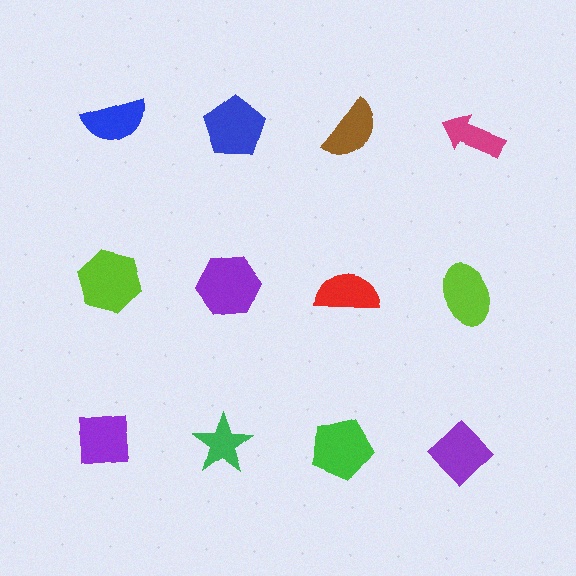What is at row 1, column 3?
A brown semicircle.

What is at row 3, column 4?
A purple diamond.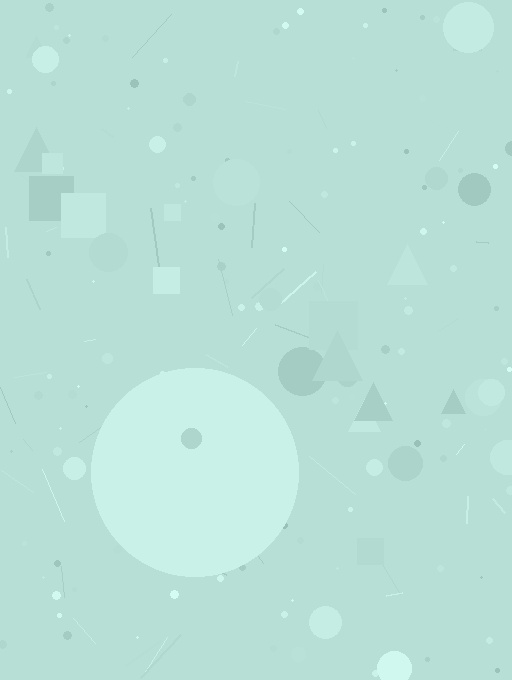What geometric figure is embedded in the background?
A circle is embedded in the background.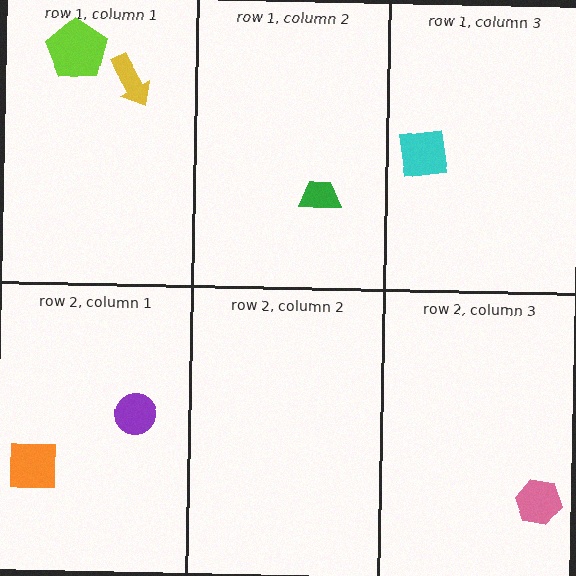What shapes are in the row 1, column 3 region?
The cyan square.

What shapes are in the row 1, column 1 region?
The yellow arrow, the lime pentagon.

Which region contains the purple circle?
The row 2, column 1 region.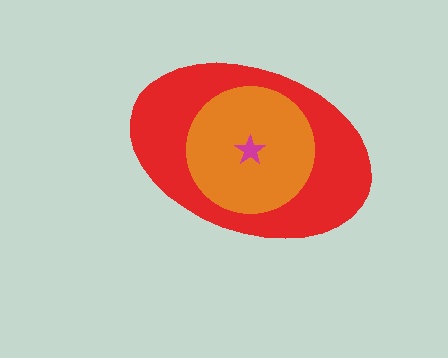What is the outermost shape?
The red ellipse.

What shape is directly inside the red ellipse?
The orange circle.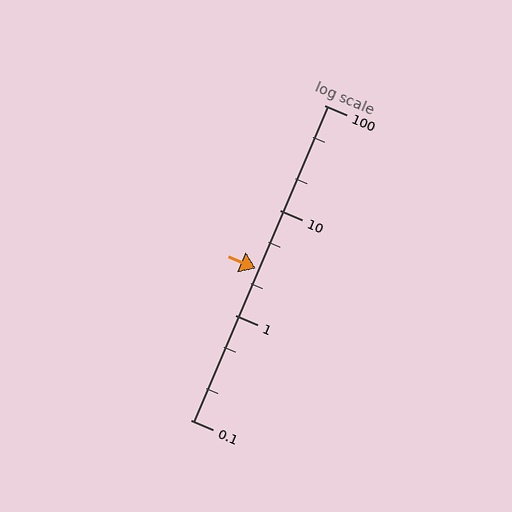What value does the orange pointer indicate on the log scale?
The pointer indicates approximately 2.8.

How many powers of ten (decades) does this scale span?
The scale spans 3 decades, from 0.1 to 100.